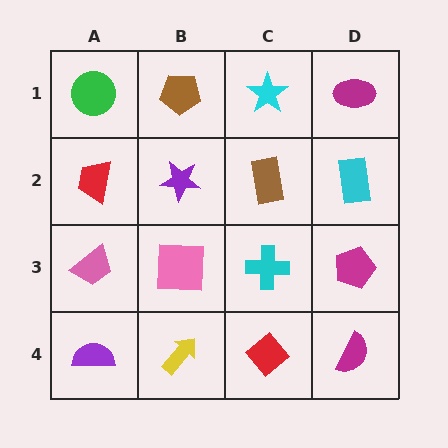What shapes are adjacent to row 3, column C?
A brown rectangle (row 2, column C), a red diamond (row 4, column C), a pink square (row 3, column B), a magenta pentagon (row 3, column D).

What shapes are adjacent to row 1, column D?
A cyan rectangle (row 2, column D), a cyan star (row 1, column C).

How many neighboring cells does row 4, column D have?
2.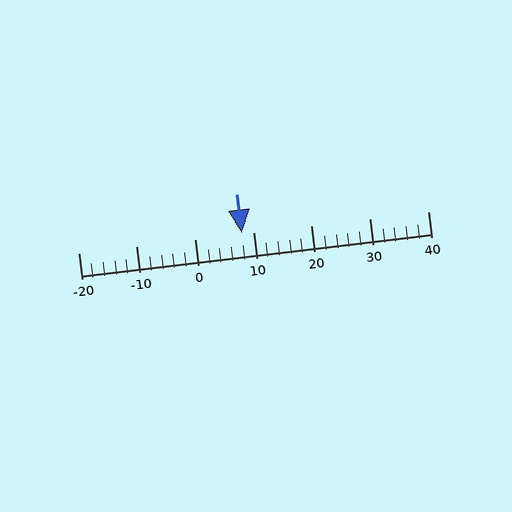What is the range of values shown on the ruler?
The ruler shows values from -20 to 40.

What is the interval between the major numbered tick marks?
The major tick marks are spaced 10 units apart.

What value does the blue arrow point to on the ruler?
The blue arrow points to approximately 8.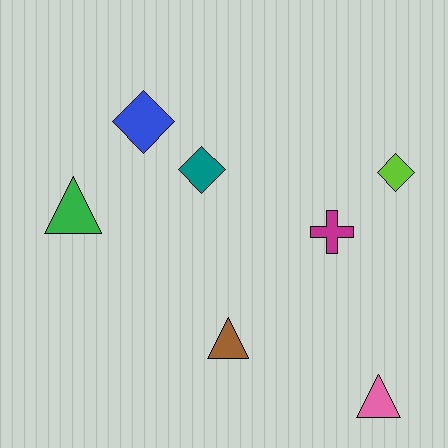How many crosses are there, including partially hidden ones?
There is 1 cross.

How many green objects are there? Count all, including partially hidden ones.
There is 1 green object.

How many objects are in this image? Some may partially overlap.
There are 7 objects.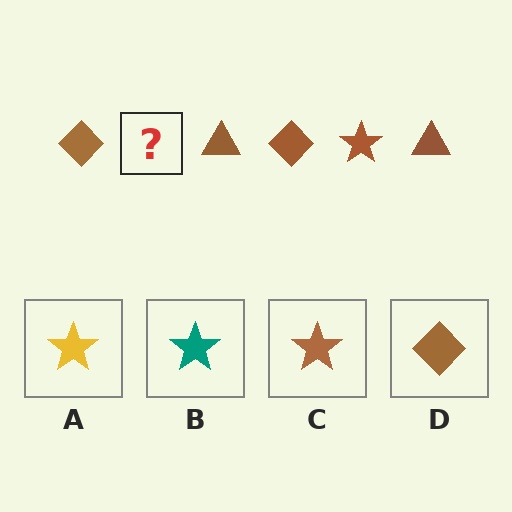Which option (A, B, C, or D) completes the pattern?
C.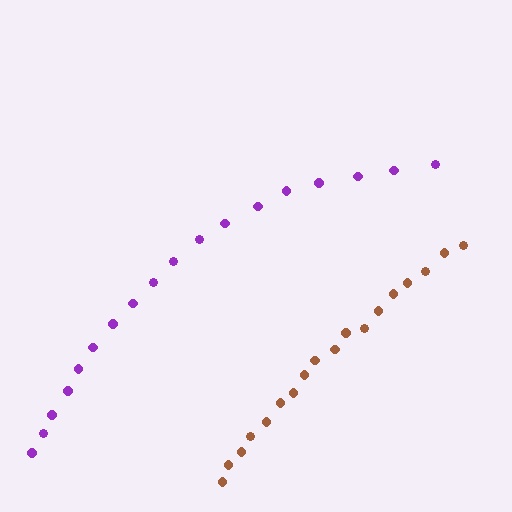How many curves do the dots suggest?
There are 2 distinct paths.